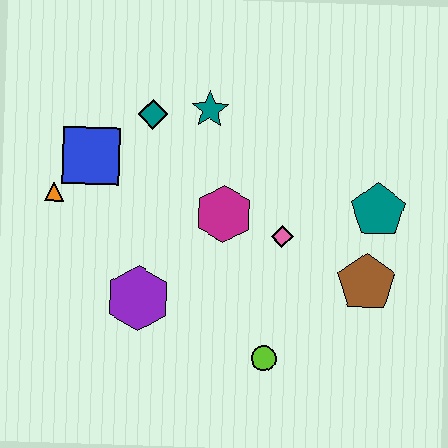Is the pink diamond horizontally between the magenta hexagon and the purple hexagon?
No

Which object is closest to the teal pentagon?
The brown pentagon is closest to the teal pentagon.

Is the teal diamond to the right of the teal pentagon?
No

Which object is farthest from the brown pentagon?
The orange triangle is farthest from the brown pentagon.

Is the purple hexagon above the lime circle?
Yes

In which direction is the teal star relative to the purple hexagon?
The teal star is above the purple hexagon.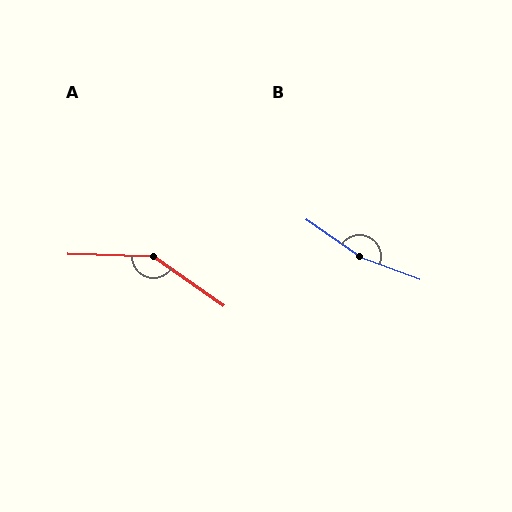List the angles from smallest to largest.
A (147°), B (166°).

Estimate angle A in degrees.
Approximately 147 degrees.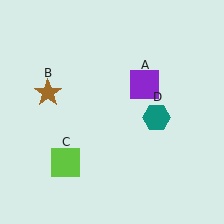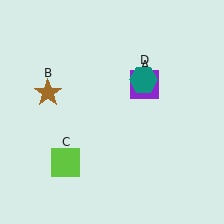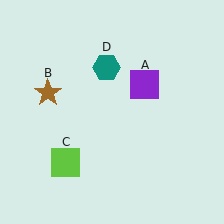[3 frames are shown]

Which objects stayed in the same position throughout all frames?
Purple square (object A) and brown star (object B) and lime square (object C) remained stationary.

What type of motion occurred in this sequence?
The teal hexagon (object D) rotated counterclockwise around the center of the scene.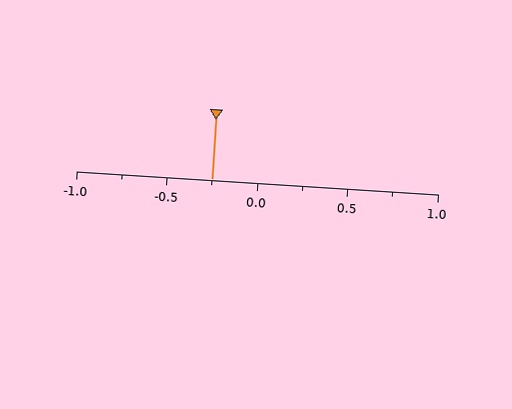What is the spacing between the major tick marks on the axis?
The major ticks are spaced 0.5 apart.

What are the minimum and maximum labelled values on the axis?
The axis runs from -1.0 to 1.0.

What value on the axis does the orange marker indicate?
The marker indicates approximately -0.25.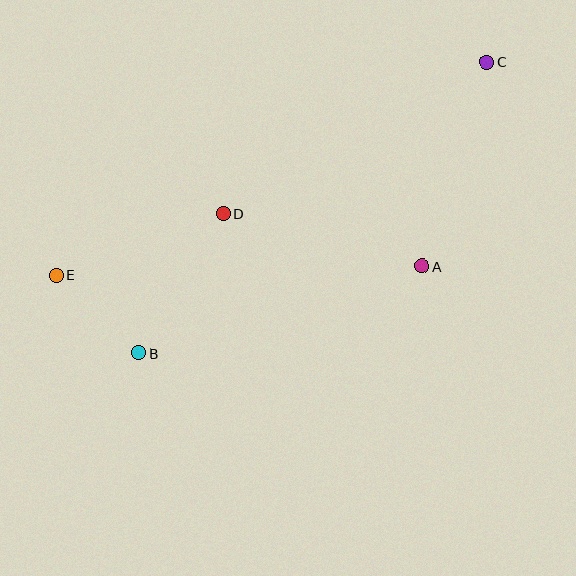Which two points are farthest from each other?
Points C and E are farthest from each other.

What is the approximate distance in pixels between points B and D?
The distance between B and D is approximately 163 pixels.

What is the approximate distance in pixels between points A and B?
The distance between A and B is approximately 297 pixels.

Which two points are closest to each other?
Points B and E are closest to each other.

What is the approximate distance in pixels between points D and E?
The distance between D and E is approximately 178 pixels.